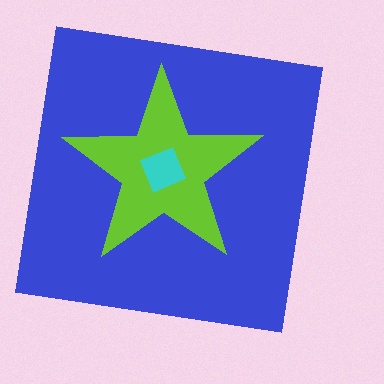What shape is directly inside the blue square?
The lime star.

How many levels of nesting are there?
3.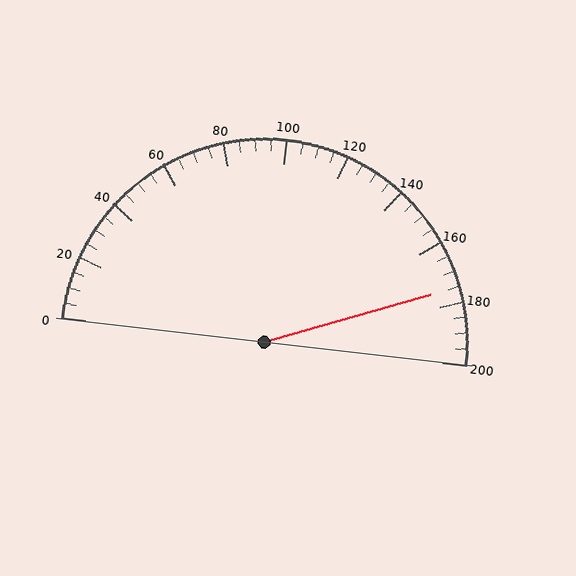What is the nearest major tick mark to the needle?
The nearest major tick mark is 180.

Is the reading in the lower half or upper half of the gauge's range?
The reading is in the upper half of the range (0 to 200).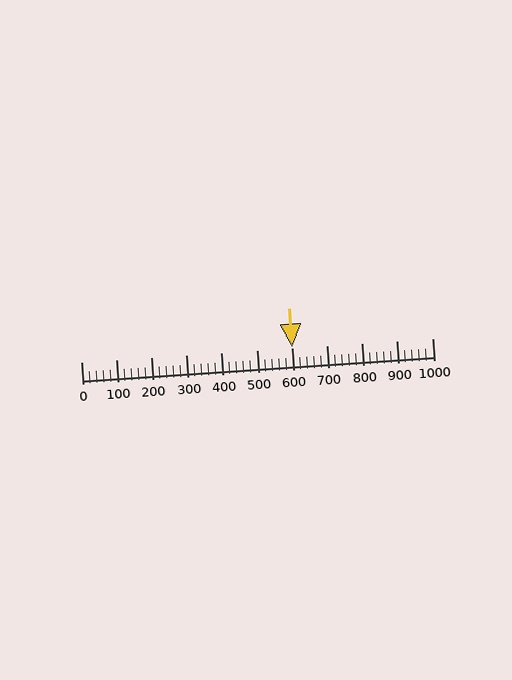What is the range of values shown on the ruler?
The ruler shows values from 0 to 1000.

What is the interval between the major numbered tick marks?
The major tick marks are spaced 100 units apart.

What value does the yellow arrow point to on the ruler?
The yellow arrow points to approximately 600.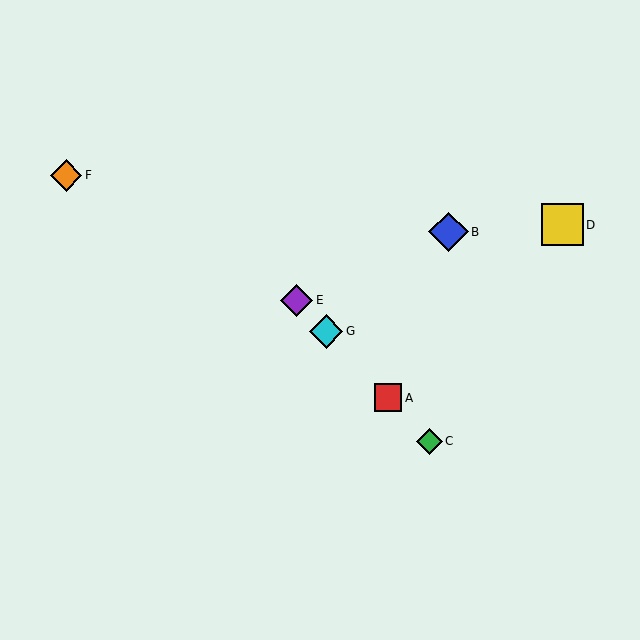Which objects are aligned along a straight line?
Objects A, C, E, G are aligned along a straight line.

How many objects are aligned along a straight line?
4 objects (A, C, E, G) are aligned along a straight line.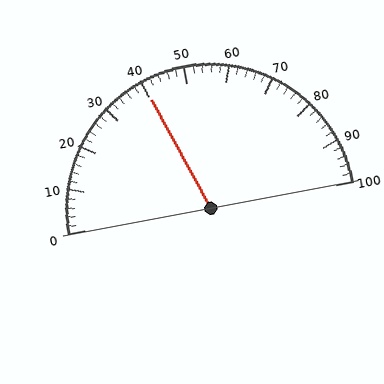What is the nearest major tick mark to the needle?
The nearest major tick mark is 40.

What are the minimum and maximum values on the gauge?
The gauge ranges from 0 to 100.